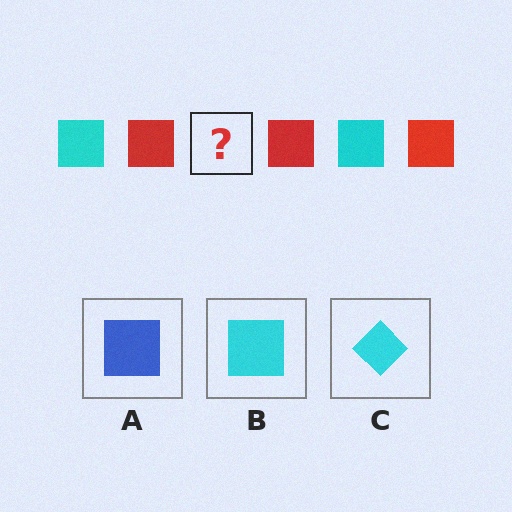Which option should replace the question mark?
Option B.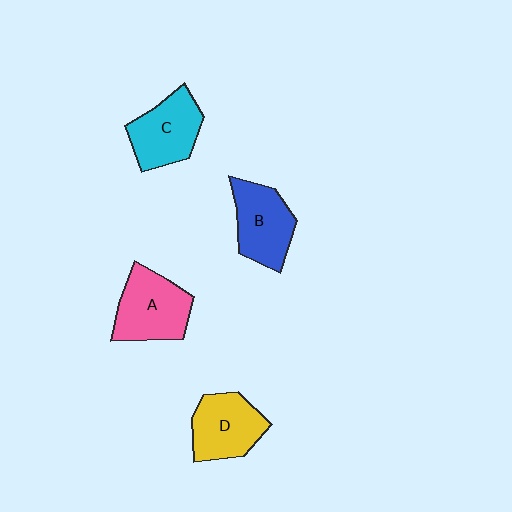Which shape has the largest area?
Shape A (pink).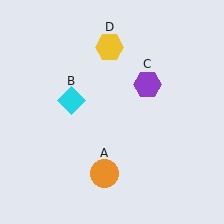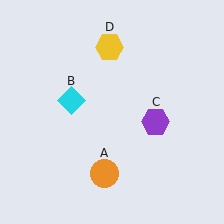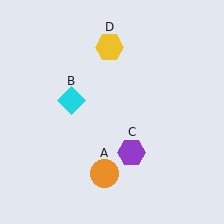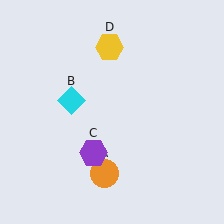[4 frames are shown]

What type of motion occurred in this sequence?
The purple hexagon (object C) rotated clockwise around the center of the scene.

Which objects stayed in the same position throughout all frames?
Orange circle (object A) and cyan diamond (object B) and yellow hexagon (object D) remained stationary.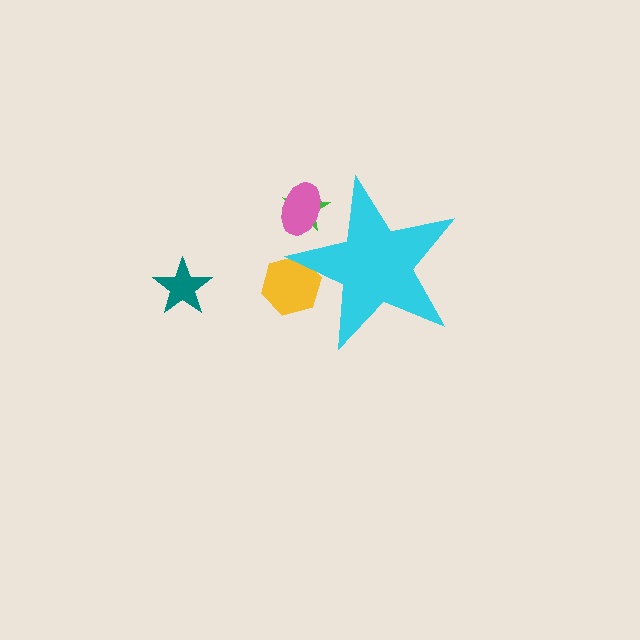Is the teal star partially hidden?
No, the teal star is fully visible.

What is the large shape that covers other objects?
A cyan star.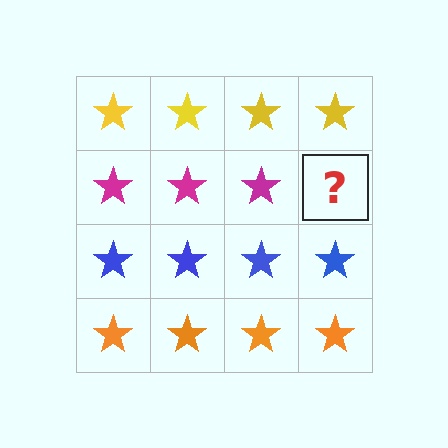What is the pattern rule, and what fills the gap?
The rule is that each row has a consistent color. The gap should be filled with a magenta star.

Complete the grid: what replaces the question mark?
The question mark should be replaced with a magenta star.